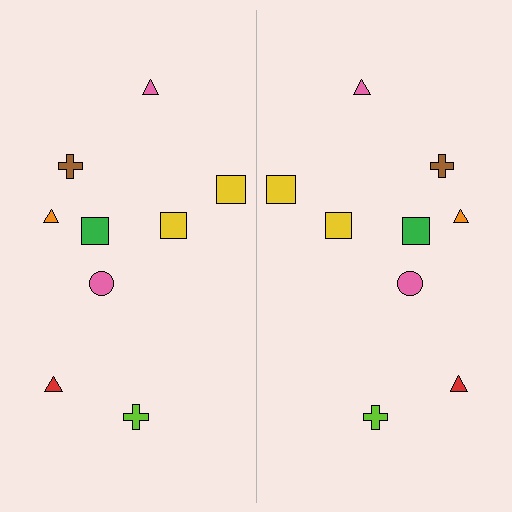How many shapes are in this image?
There are 18 shapes in this image.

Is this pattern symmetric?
Yes, this pattern has bilateral (reflection) symmetry.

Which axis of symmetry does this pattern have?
The pattern has a vertical axis of symmetry running through the center of the image.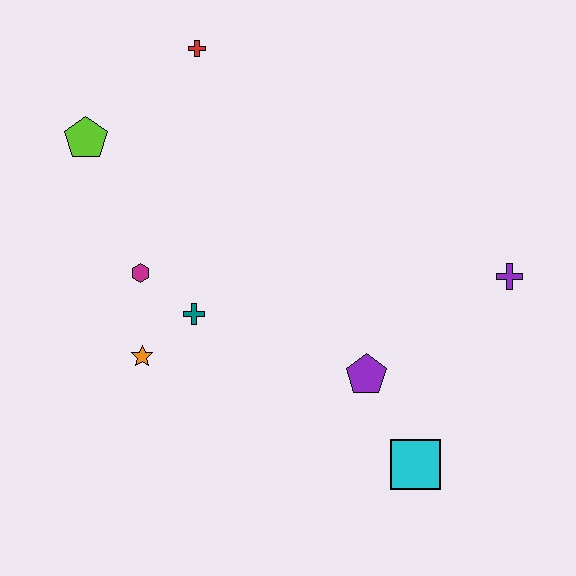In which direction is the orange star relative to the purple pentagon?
The orange star is to the left of the purple pentagon.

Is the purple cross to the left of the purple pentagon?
No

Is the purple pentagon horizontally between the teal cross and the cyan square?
Yes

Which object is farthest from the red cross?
The cyan square is farthest from the red cross.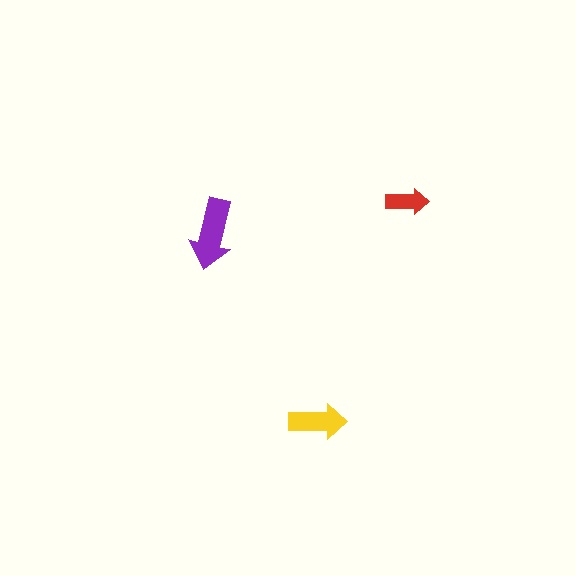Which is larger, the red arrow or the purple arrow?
The purple one.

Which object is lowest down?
The yellow arrow is bottommost.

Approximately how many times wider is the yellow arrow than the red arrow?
About 1.5 times wider.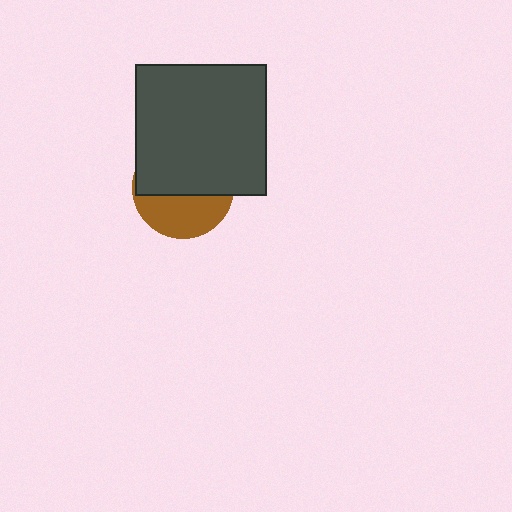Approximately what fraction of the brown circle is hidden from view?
Roughly 59% of the brown circle is hidden behind the dark gray square.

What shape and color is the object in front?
The object in front is a dark gray square.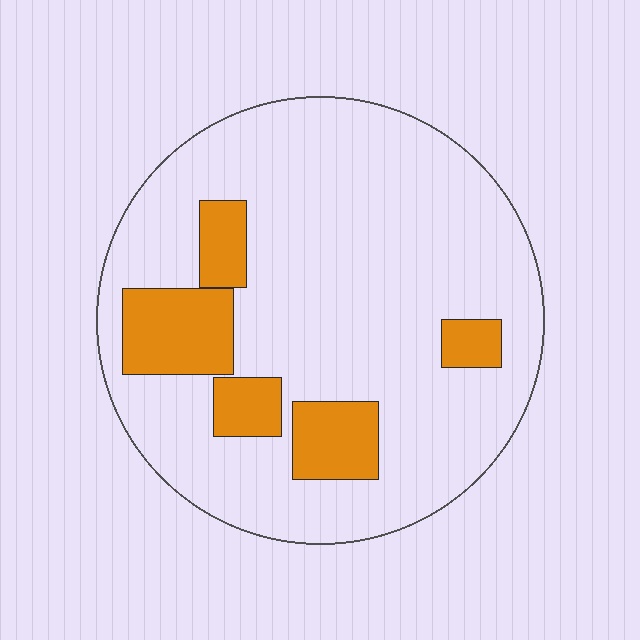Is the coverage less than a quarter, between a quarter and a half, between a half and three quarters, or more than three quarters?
Less than a quarter.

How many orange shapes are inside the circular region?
5.